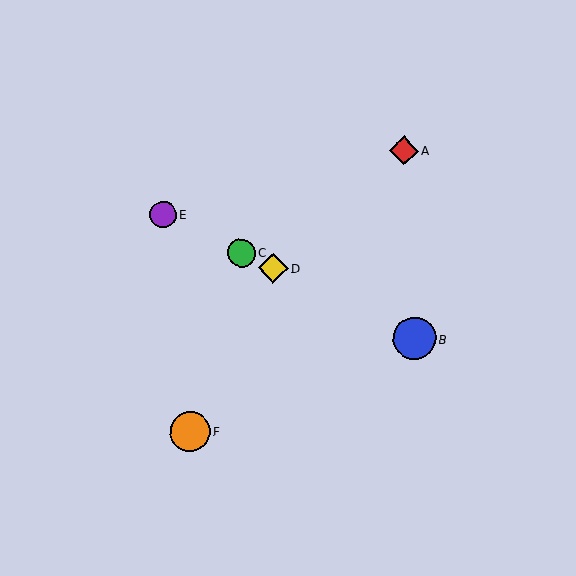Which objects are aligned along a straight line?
Objects B, C, D, E are aligned along a straight line.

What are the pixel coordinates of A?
Object A is at (404, 151).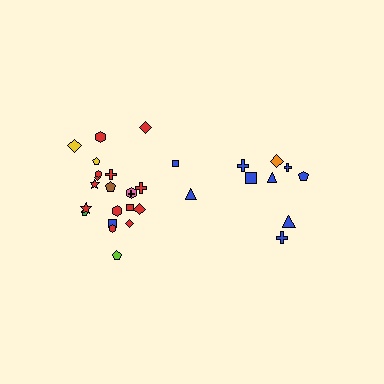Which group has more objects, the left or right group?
The left group.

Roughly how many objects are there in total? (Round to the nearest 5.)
Roughly 30 objects in total.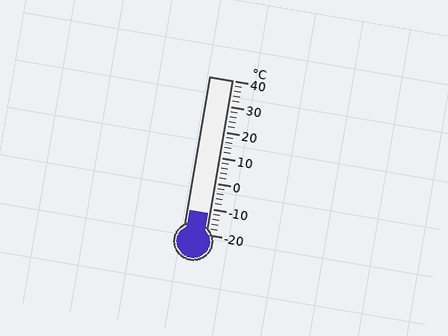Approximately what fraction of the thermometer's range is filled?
The thermometer is filled to approximately 15% of its range.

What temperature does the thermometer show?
The thermometer shows approximately -12°C.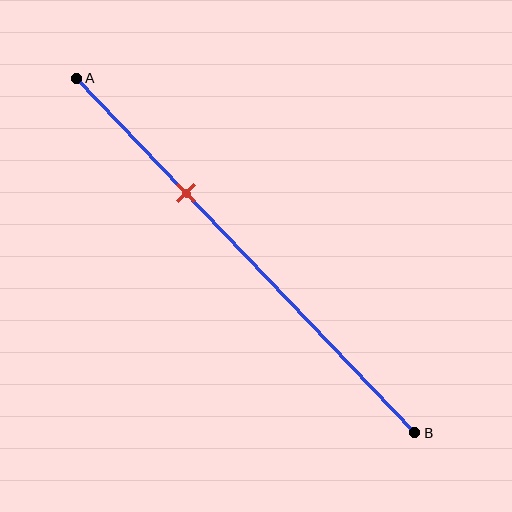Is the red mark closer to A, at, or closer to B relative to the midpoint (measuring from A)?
The red mark is closer to point A than the midpoint of segment AB.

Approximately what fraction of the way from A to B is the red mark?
The red mark is approximately 30% of the way from A to B.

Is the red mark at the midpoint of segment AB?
No, the mark is at about 30% from A, not at the 50% midpoint.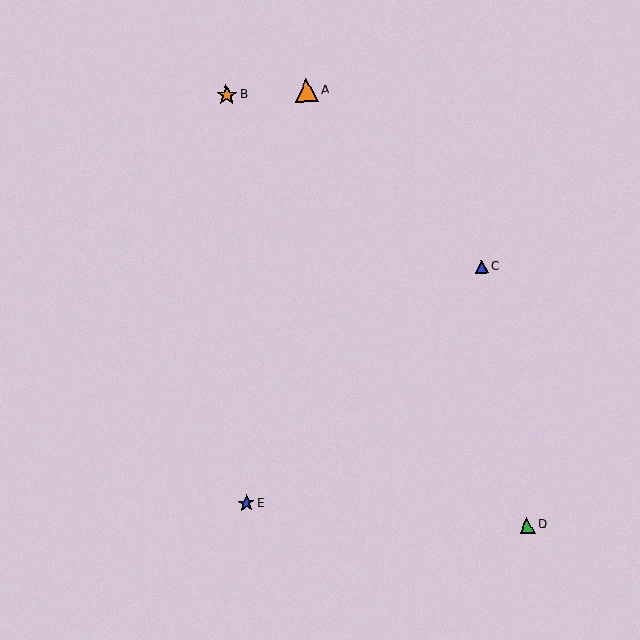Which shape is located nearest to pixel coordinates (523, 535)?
The green triangle (labeled D) at (527, 525) is nearest to that location.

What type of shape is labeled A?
Shape A is an orange triangle.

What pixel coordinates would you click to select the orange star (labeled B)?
Click at (227, 95) to select the orange star B.